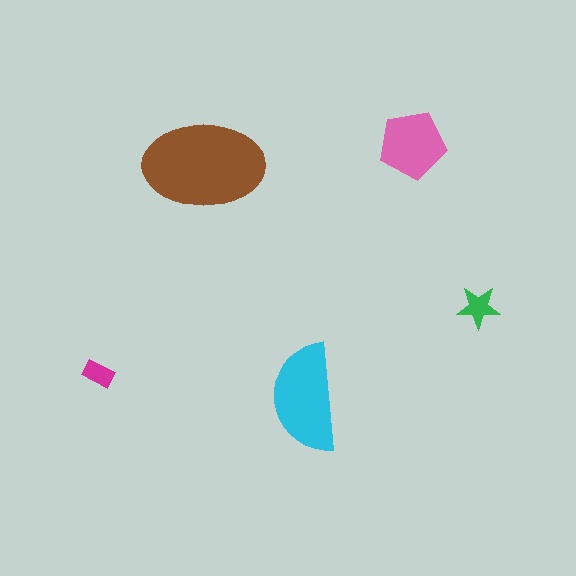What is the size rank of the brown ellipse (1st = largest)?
1st.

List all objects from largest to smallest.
The brown ellipse, the cyan semicircle, the pink pentagon, the green star, the magenta rectangle.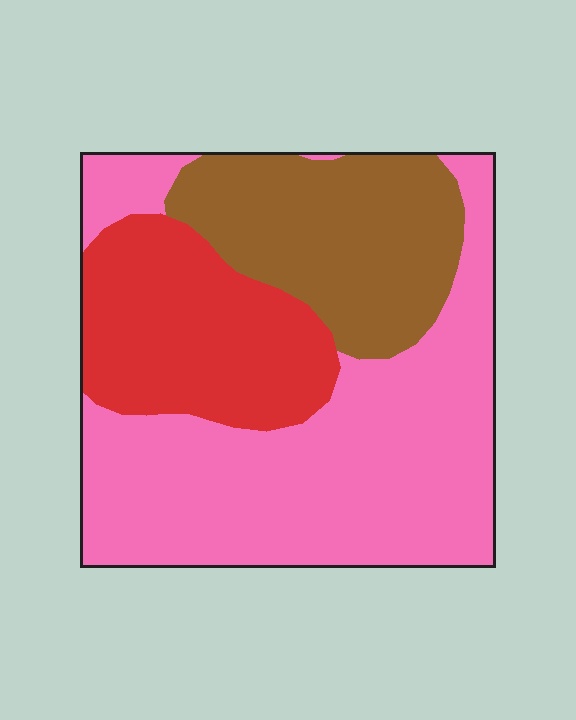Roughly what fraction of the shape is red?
Red takes up about one quarter (1/4) of the shape.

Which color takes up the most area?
Pink, at roughly 50%.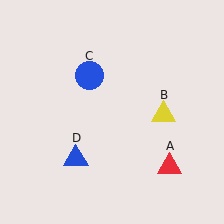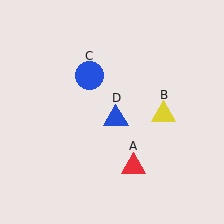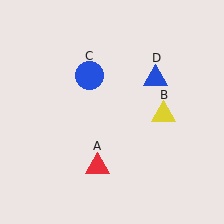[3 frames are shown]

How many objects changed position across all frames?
2 objects changed position: red triangle (object A), blue triangle (object D).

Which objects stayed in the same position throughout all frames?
Yellow triangle (object B) and blue circle (object C) remained stationary.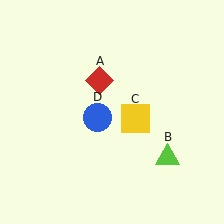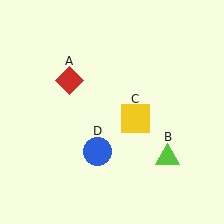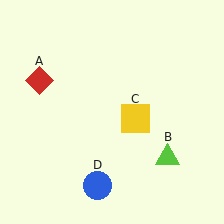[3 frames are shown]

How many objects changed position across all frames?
2 objects changed position: red diamond (object A), blue circle (object D).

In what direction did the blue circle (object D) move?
The blue circle (object D) moved down.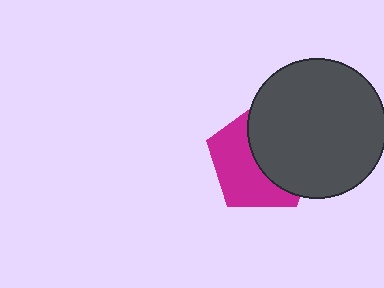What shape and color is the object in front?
The object in front is a dark gray circle.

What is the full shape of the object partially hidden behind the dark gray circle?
The partially hidden object is a magenta pentagon.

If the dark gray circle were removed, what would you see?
You would see the complete magenta pentagon.